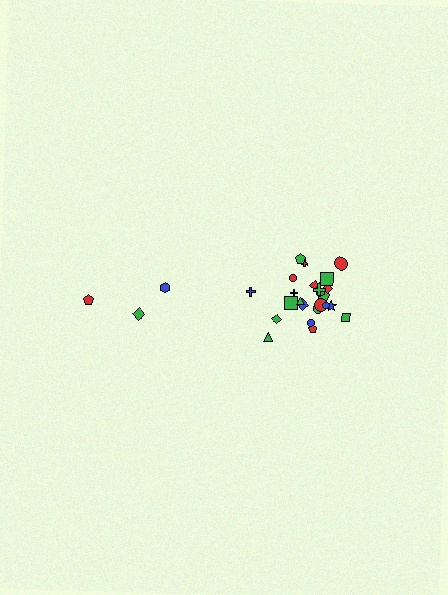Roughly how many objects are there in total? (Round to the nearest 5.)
Roughly 30 objects in total.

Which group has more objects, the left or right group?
The right group.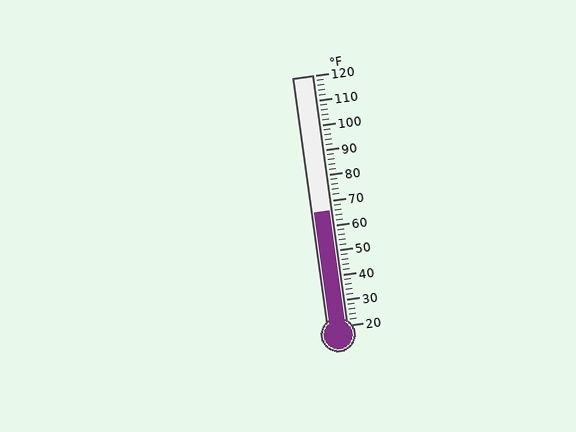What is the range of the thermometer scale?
The thermometer scale ranges from 20°F to 120°F.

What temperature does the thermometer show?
The thermometer shows approximately 66°F.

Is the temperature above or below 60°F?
The temperature is above 60°F.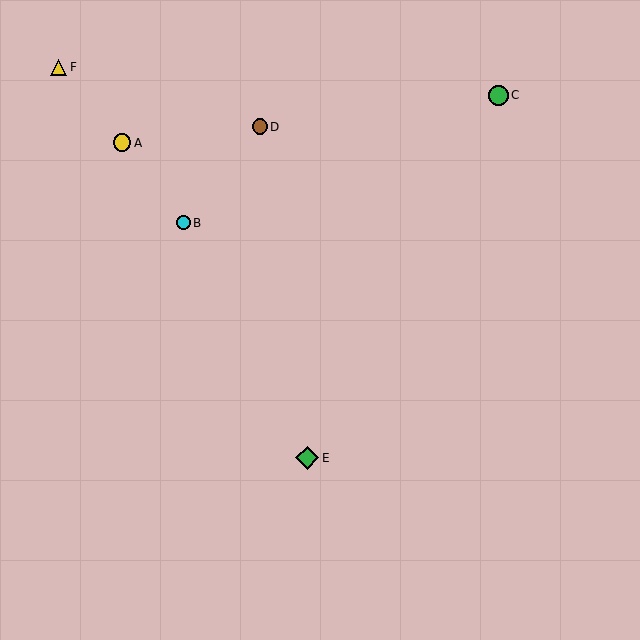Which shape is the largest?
The green diamond (labeled E) is the largest.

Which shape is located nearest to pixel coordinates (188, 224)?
The cyan circle (labeled B) at (184, 223) is nearest to that location.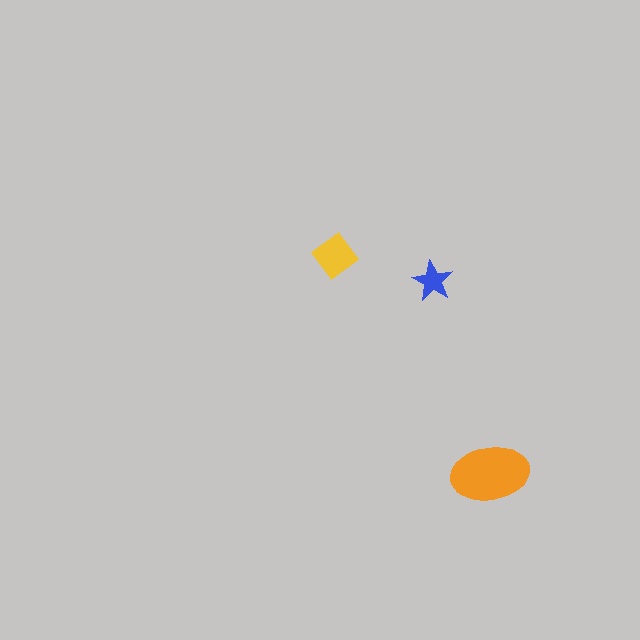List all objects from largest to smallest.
The orange ellipse, the yellow diamond, the blue star.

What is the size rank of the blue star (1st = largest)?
3rd.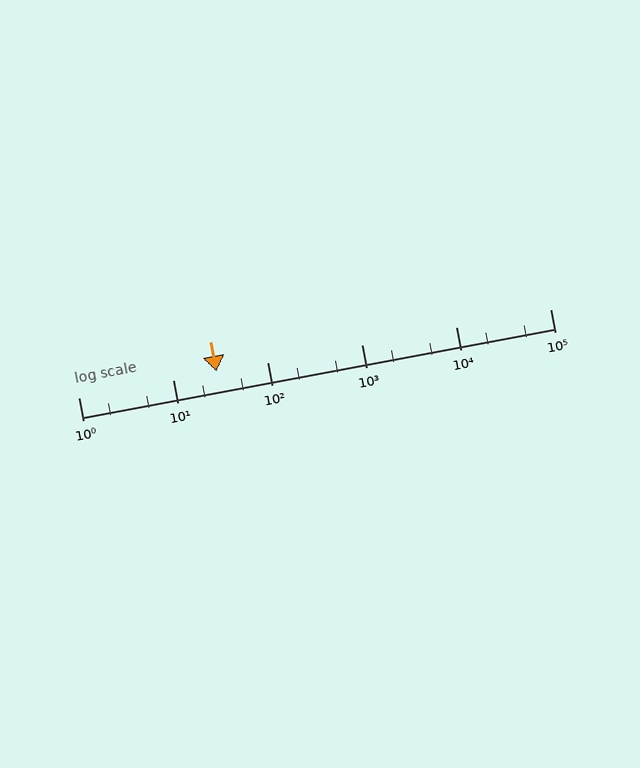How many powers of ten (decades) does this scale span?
The scale spans 5 decades, from 1 to 100000.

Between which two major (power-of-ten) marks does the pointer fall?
The pointer is between 10 and 100.